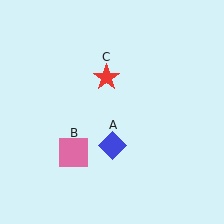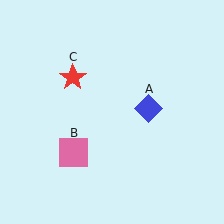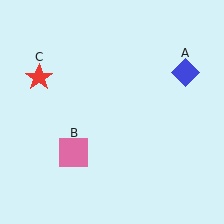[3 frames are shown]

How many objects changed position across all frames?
2 objects changed position: blue diamond (object A), red star (object C).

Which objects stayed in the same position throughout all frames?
Pink square (object B) remained stationary.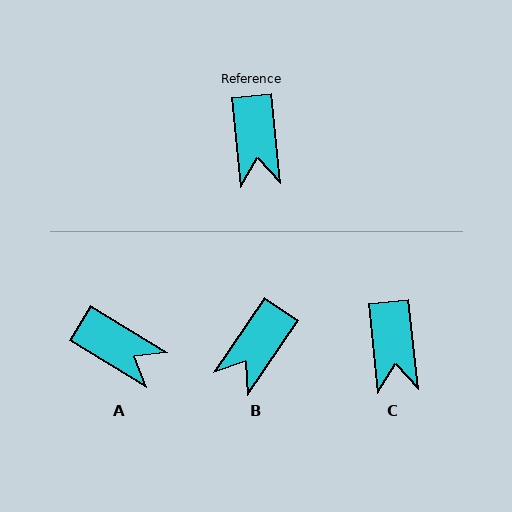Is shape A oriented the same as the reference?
No, it is off by about 53 degrees.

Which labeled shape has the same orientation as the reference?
C.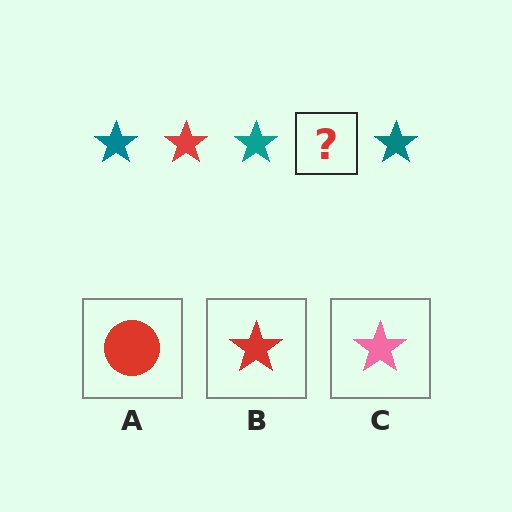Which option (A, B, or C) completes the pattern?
B.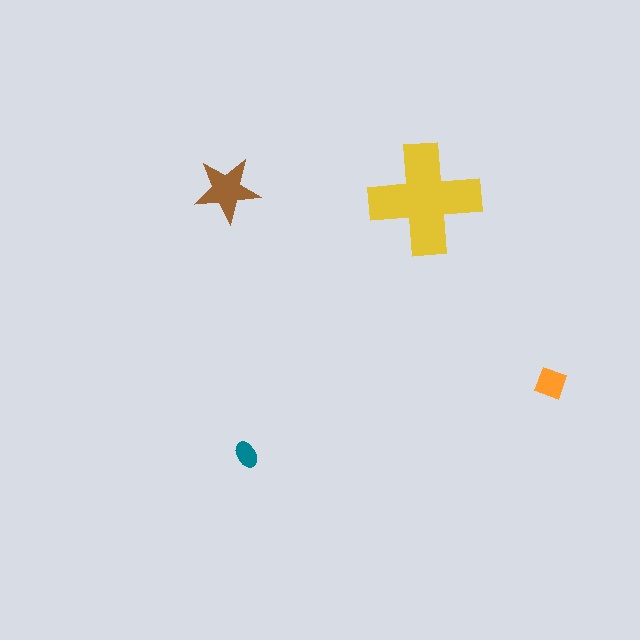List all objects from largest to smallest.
The yellow cross, the brown star, the orange diamond, the teal ellipse.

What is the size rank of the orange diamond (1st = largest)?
3rd.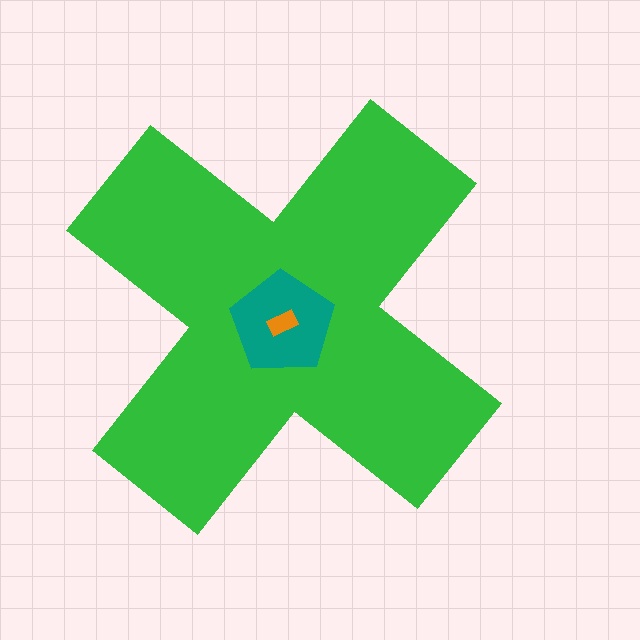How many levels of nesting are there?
3.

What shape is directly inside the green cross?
The teal pentagon.